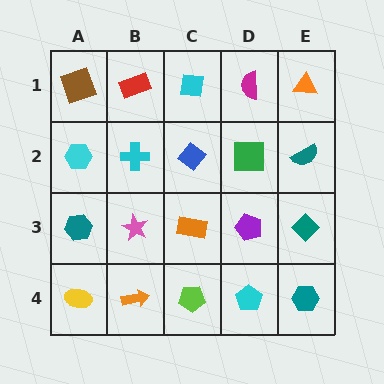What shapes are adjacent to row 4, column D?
A purple pentagon (row 3, column D), a lime pentagon (row 4, column C), a teal hexagon (row 4, column E).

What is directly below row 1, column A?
A cyan hexagon.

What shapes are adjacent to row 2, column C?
A cyan square (row 1, column C), an orange rectangle (row 3, column C), a cyan cross (row 2, column B), a green square (row 2, column D).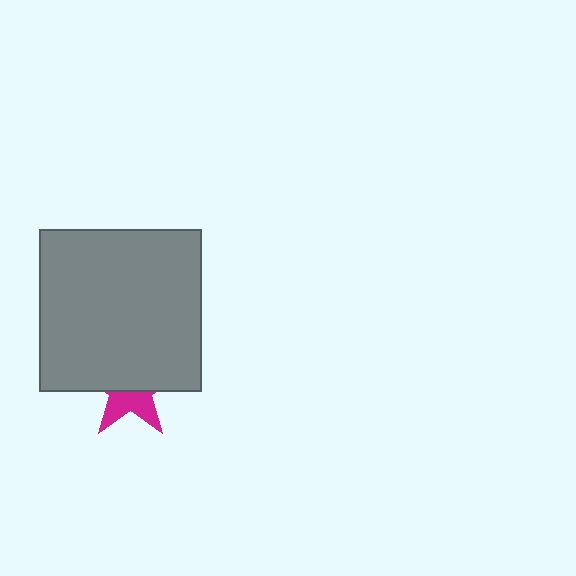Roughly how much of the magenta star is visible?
A small part of it is visible (roughly 42%).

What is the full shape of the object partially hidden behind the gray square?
The partially hidden object is a magenta star.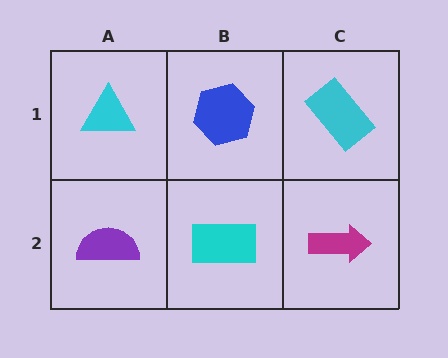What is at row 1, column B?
A blue hexagon.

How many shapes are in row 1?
3 shapes.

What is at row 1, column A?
A cyan triangle.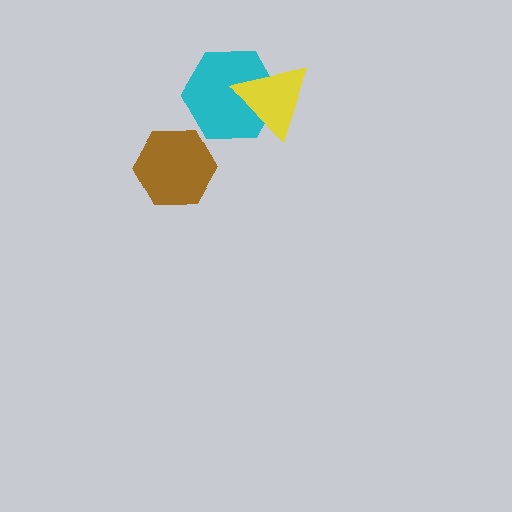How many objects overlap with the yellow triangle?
1 object overlaps with the yellow triangle.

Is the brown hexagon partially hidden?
No, no other shape covers it.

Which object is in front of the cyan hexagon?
The yellow triangle is in front of the cyan hexagon.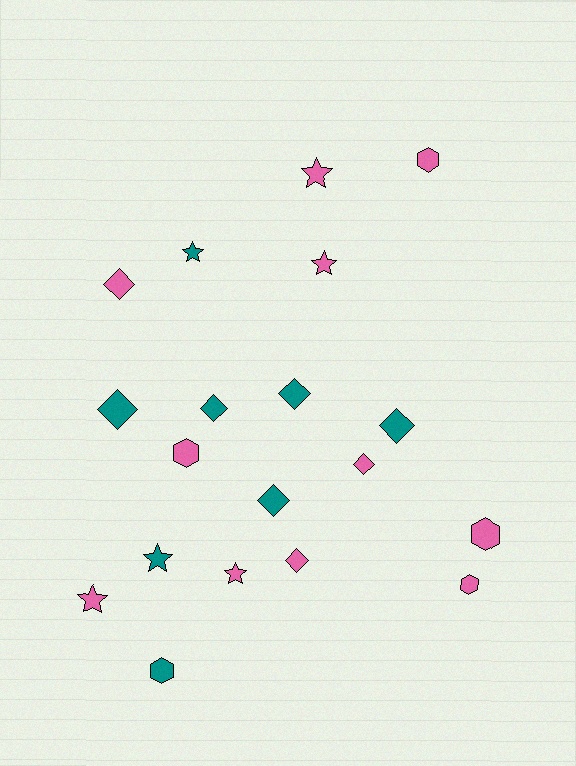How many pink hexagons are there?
There are 4 pink hexagons.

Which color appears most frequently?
Pink, with 11 objects.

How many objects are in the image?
There are 19 objects.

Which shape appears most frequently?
Diamond, with 8 objects.